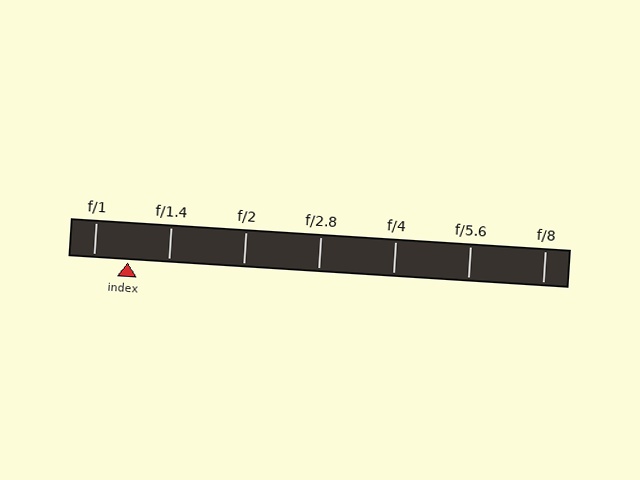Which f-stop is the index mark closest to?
The index mark is closest to f/1.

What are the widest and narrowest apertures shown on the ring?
The widest aperture shown is f/1 and the narrowest is f/8.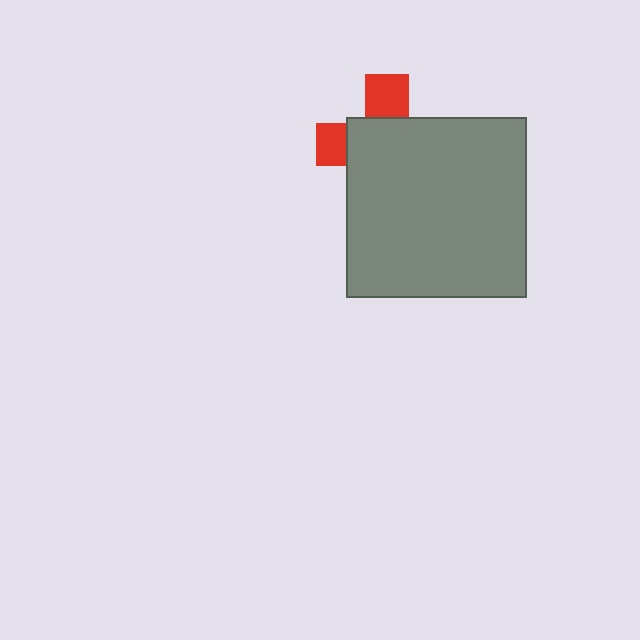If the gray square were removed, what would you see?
You would see the complete red cross.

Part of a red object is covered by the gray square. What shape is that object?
It is a cross.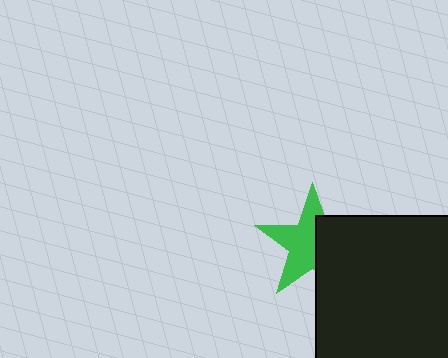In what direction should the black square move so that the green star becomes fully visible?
The black square should move right. That is the shortest direction to clear the overlap and leave the green star fully visible.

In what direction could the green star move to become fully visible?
The green star could move left. That would shift it out from behind the black square entirely.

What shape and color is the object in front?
The object in front is a black square.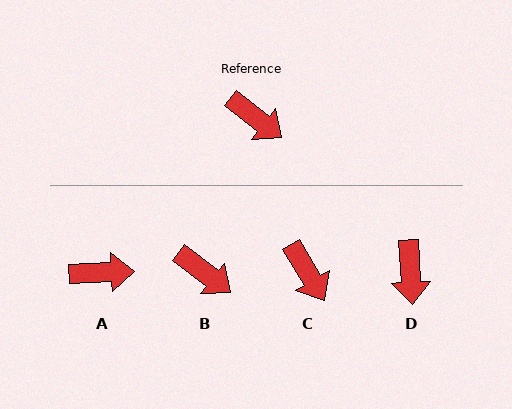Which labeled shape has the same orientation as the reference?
B.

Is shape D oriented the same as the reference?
No, it is off by about 49 degrees.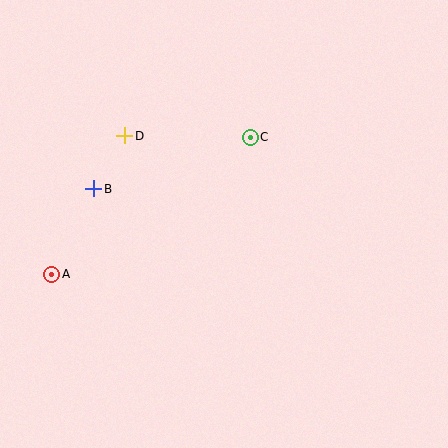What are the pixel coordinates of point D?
Point D is at (125, 136).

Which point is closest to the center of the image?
Point C at (250, 137) is closest to the center.